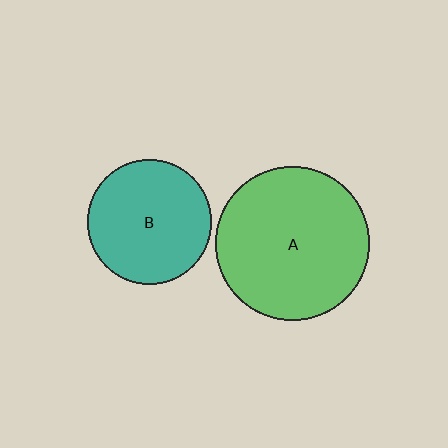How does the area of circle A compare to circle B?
Approximately 1.5 times.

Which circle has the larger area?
Circle A (green).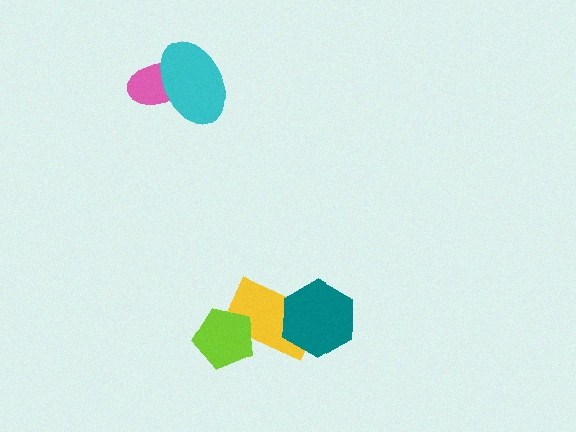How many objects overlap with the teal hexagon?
1 object overlaps with the teal hexagon.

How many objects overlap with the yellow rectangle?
2 objects overlap with the yellow rectangle.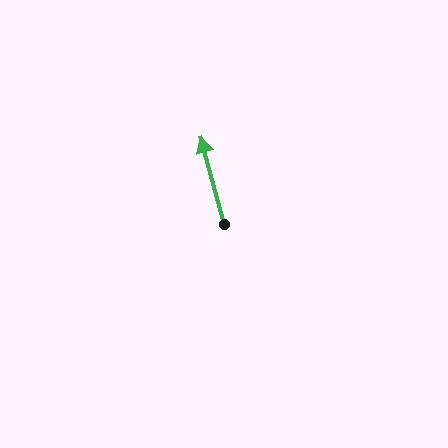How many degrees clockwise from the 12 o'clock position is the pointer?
Approximately 345 degrees.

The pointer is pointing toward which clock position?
Roughly 12 o'clock.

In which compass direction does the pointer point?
North.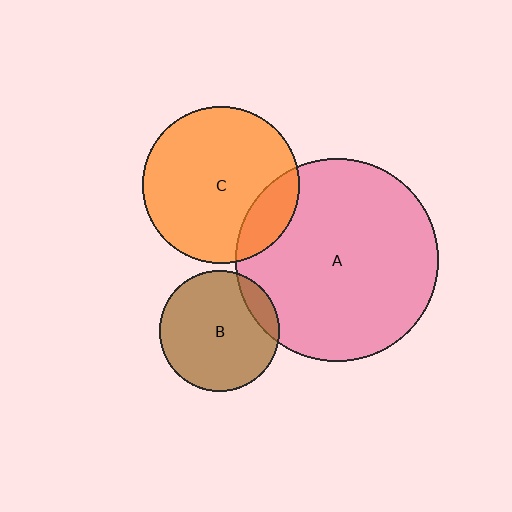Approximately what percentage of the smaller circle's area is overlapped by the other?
Approximately 15%.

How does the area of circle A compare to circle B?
Approximately 2.8 times.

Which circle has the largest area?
Circle A (pink).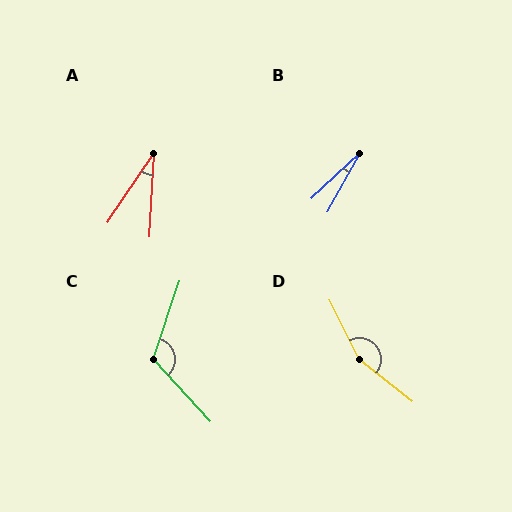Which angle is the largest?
D, at approximately 154 degrees.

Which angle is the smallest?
B, at approximately 18 degrees.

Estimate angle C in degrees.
Approximately 119 degrees.